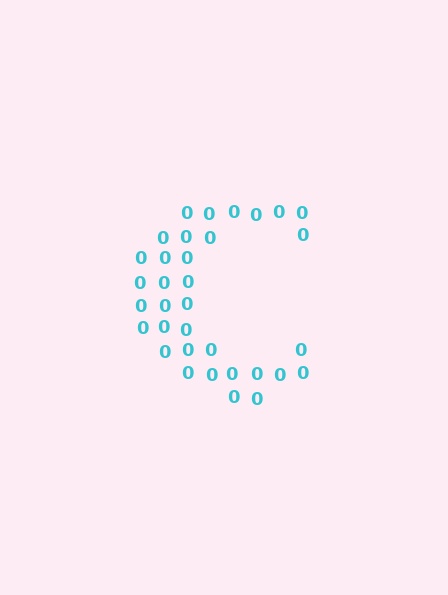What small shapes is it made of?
It is made of small digit 0's.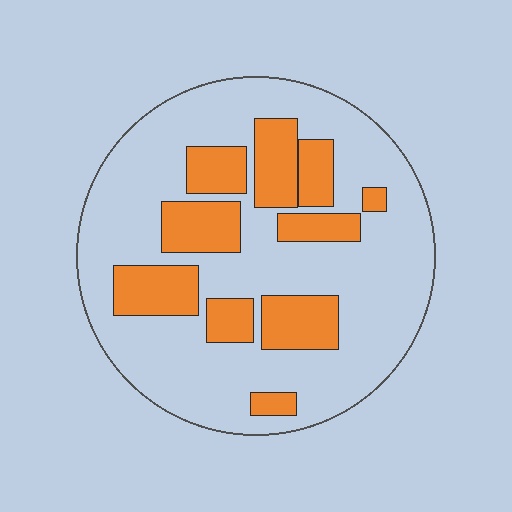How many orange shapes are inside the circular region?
10.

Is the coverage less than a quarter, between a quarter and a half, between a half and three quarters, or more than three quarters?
Between a quarter and a half.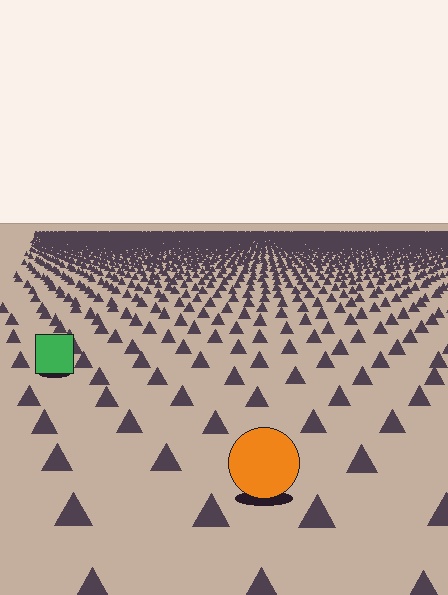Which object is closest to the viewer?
The orange circle is closest. The texture marks near it are larger and more spread out.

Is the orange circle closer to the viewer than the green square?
Yes. The orange circle is closer — you can tell from the texture gradient: the ground texture is coarser near it.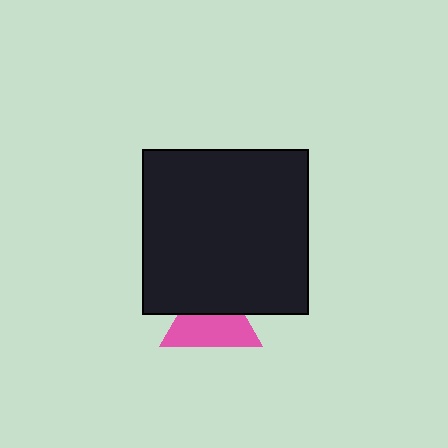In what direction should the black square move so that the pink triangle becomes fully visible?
The black square should move up. That is the shortest direction to clear the overlap and leave the pink triangle fully visible.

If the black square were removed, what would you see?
You would see the complete pink triangle.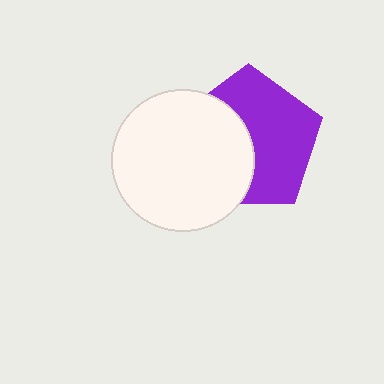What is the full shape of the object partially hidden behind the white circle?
The partially hidden object is a purple pentagon.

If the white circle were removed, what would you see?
You would see the complete purple pentagon.